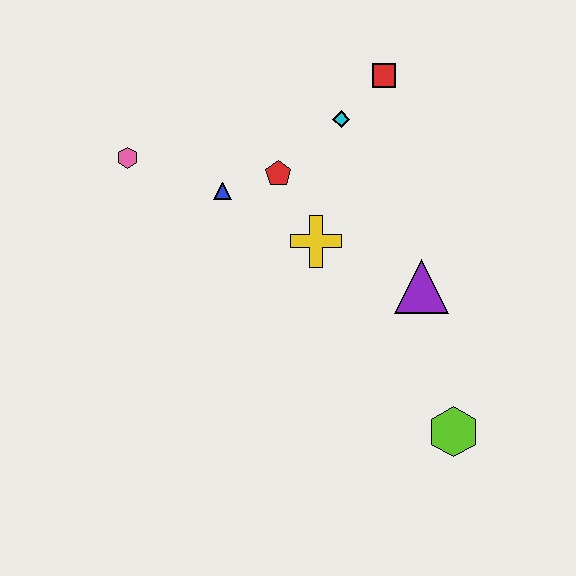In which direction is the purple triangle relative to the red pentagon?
The purple triangle is to the right of the red pentagon.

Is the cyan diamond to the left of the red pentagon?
No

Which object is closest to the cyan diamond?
The red square is closest to the cyan diamond.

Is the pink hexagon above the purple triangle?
Yes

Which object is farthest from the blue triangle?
The lime hexagon is farthest from the blue triangle.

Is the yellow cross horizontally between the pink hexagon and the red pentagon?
No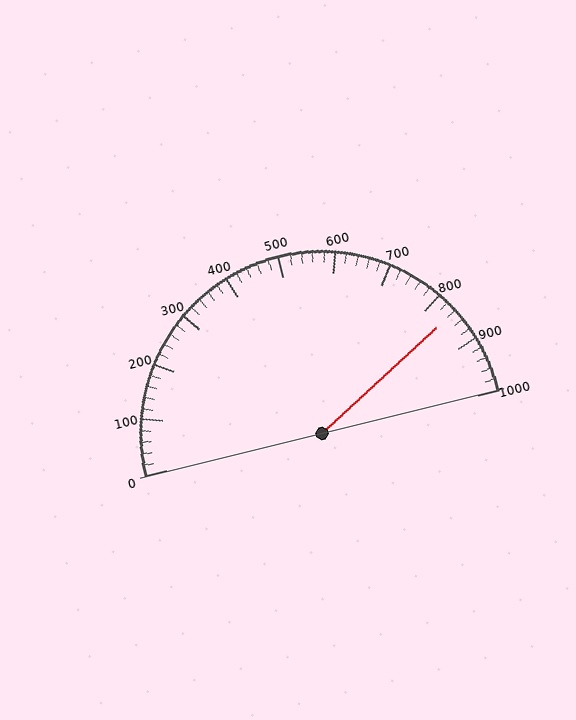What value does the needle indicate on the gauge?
The needle indicates approximately 840.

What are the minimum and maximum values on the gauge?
The gauge ranges from 0 to 1000.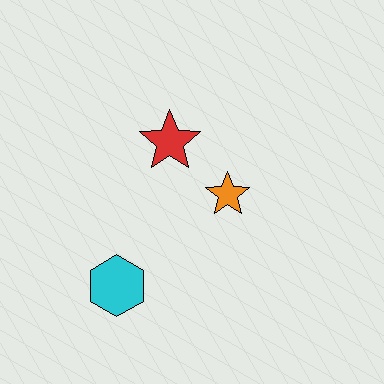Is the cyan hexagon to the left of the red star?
Yes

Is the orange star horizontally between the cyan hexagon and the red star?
No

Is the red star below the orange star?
No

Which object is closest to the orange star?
The red star is closest to the orange star.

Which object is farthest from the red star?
The cyan hexagon is farthest from the red star.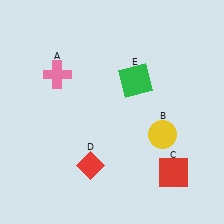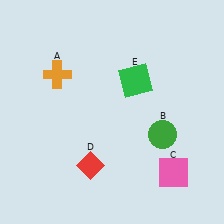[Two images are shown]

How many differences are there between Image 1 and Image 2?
There are 3 differences between the two images.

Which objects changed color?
A changed from pink to orange. B changed from yellow to green. C changed from red to pink.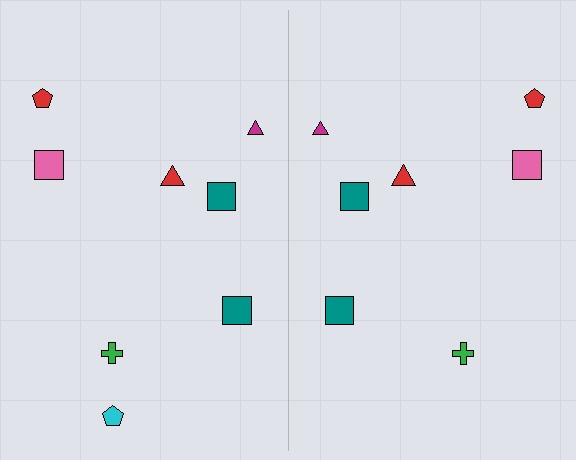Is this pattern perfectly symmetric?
No, the pattern is not perfectly symmetric. A cyan pentagon is missing from the right side.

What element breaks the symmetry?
A cyan pentagon is missing from the right side.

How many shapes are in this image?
There are 15 shapes in this image.